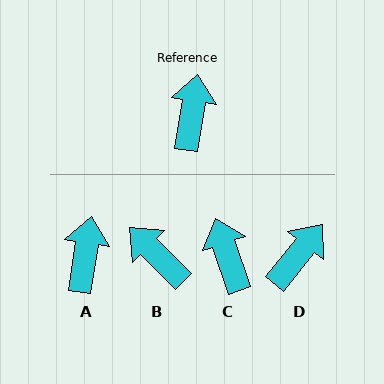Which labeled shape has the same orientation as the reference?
A.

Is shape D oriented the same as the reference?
No, it is off by about 30 degrees.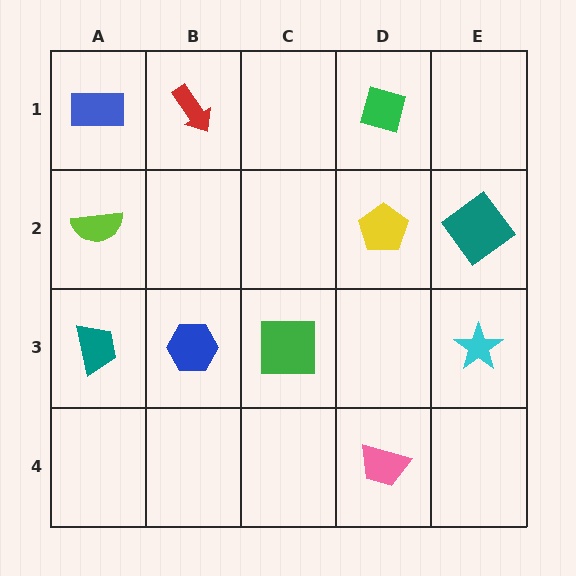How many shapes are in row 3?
4 shapes.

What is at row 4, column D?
A pink trapezoid.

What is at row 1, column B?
A red arrow.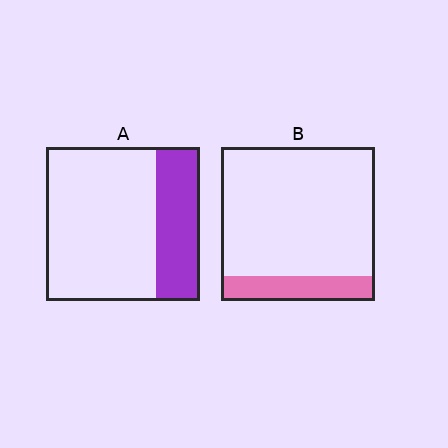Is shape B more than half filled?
No.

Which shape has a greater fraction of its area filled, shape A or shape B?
Shape A.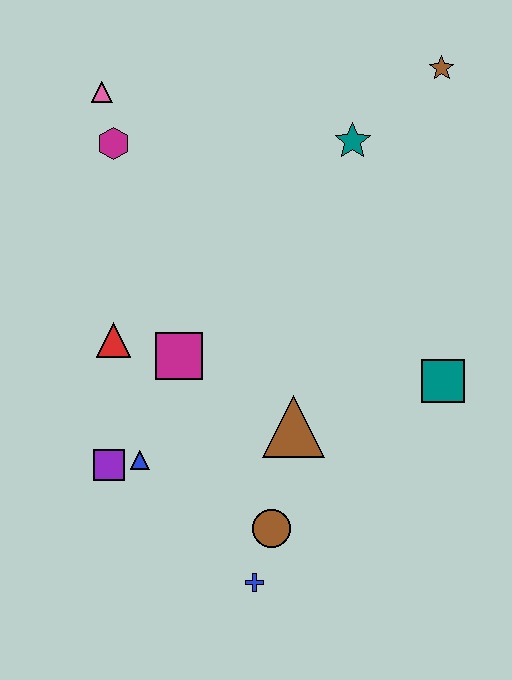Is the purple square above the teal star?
No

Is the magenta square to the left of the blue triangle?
No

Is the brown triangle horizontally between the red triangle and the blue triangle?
No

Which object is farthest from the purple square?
The brown star is farthest from the purple square.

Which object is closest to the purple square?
The blue triangle is closest to the purple square.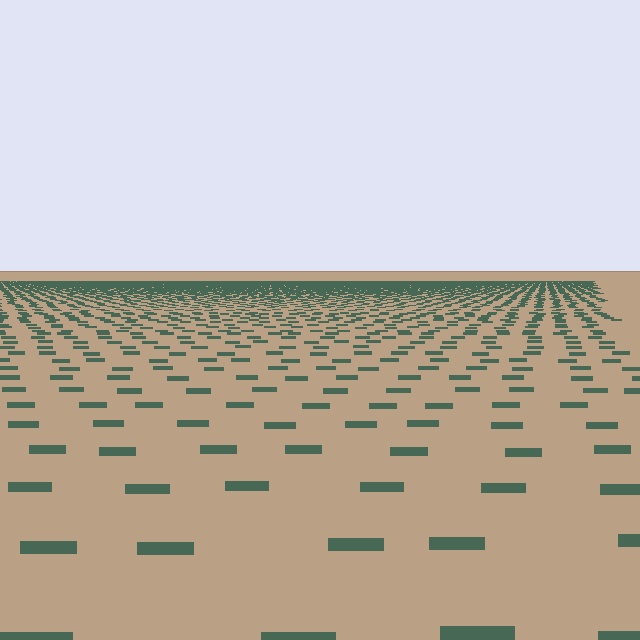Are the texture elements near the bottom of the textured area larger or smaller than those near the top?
Larger. Near the bottom, elements are closer to the viewer and appear at a bigger on-screen size.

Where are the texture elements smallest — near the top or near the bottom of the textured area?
Near the top.